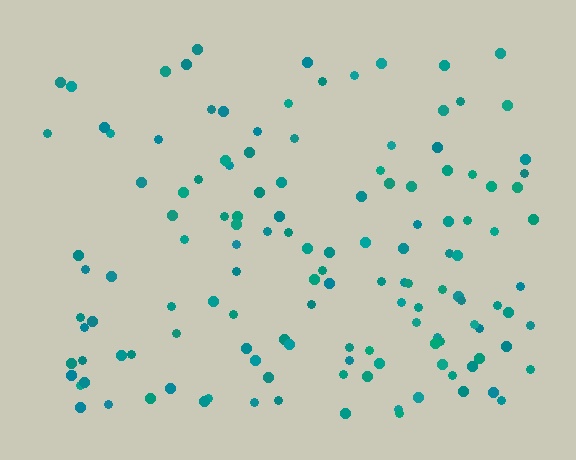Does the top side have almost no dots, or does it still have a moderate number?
Still a moderate number, just noticeably fewer than the bottom.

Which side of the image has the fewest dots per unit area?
The top.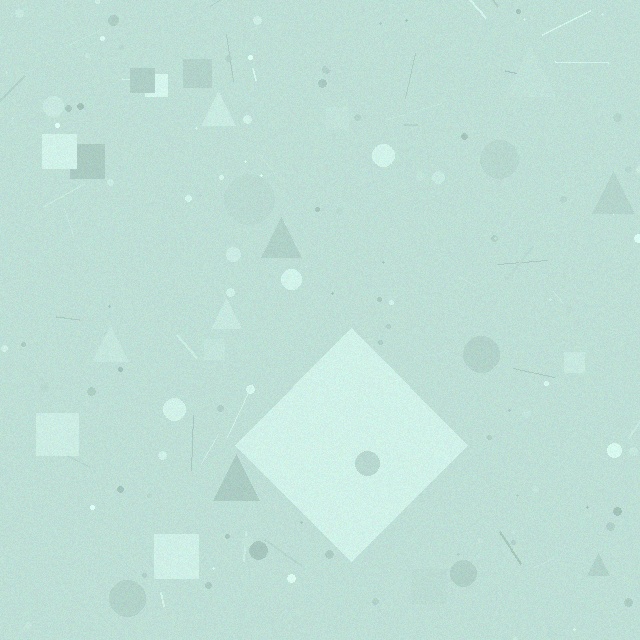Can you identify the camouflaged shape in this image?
The camouflaged shape is a diamond.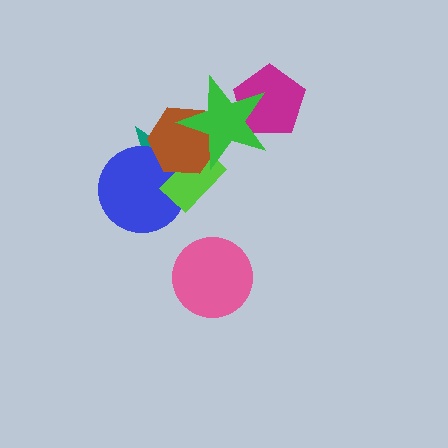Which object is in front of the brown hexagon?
The green star is in front of the brown hexagon.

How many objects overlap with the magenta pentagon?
1 object overlaps with the magenta pentagon.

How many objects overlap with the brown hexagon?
4 objects overlap with the brown hexagon.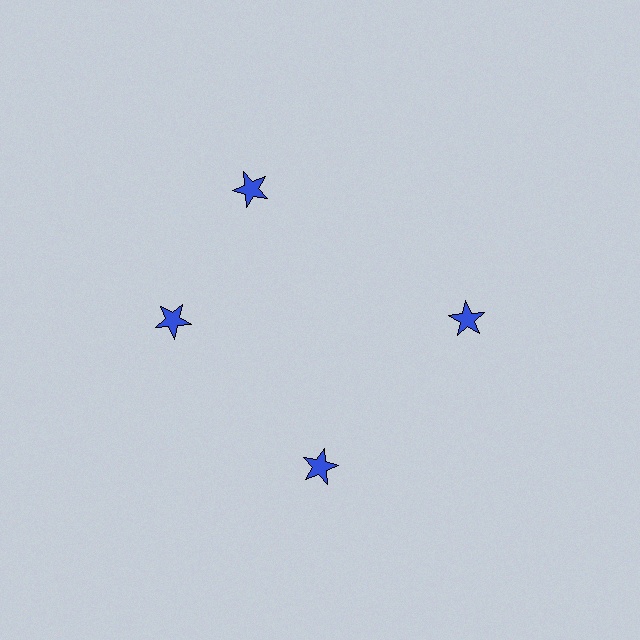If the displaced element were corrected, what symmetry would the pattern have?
It would have 4-fold rotational symmetry — the pattern would map onto itself every 90 degrees.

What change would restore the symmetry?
The symmetry would be restored by rotating it back into even spacing with its neighbors so that all 4 stars sit at equal angles and equal distance from the center.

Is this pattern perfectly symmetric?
No. The 4 blue stars are arranged in a ring, but one element near the 12 o'clock position is rotated out of alignment along the ring, breaking the 4-fold rotational symmetry.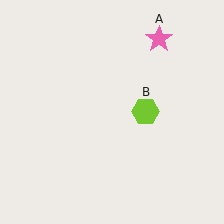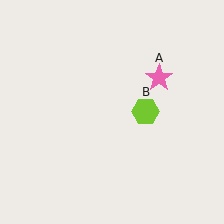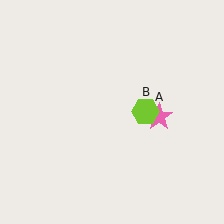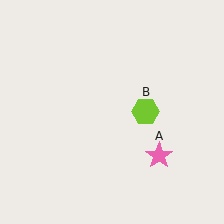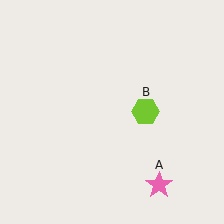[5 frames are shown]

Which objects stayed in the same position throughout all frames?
Lime hexagon (object B) remained stationary.